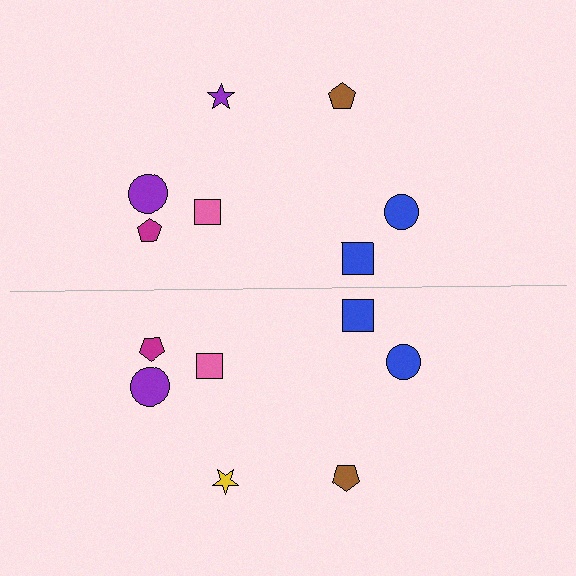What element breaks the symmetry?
The yellow star on the bottom side breaks the symmetry — its mirror counterpart is purple.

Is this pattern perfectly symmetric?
No, the pattern is not perfectly symmetric. The yellow star on the bottom side breaks the symmetry — its mirror counterpart is purple.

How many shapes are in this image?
There are 14 shapes in this image.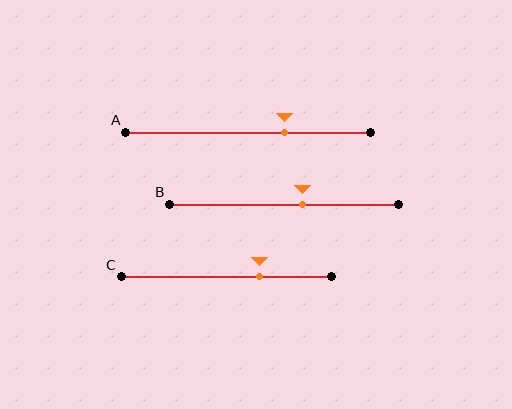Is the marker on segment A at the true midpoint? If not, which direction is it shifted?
No, the marker on segment A is shifted to the right by about 15% of the segment length.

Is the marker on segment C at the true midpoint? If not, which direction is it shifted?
No, the marker on segment C is shifted to the right by about 15% of the segment length.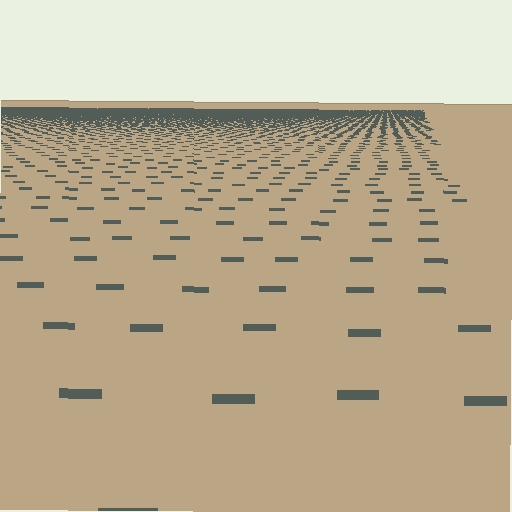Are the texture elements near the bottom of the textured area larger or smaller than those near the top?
Larger. Near the bottom, elements are closer to the viewer and appear at a bigger on-screen size.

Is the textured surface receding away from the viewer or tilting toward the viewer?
The surface is receding away from the viewer. Texture elements get smaller and denser toward the top.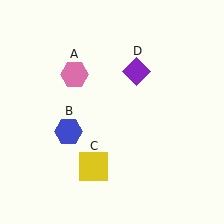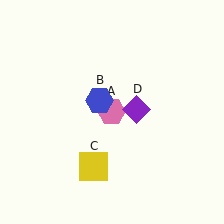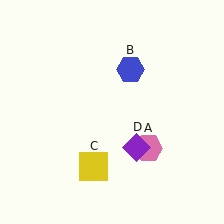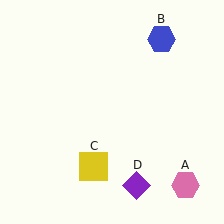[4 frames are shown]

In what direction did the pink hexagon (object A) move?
The pink hexagon (object A) moved down and to the right.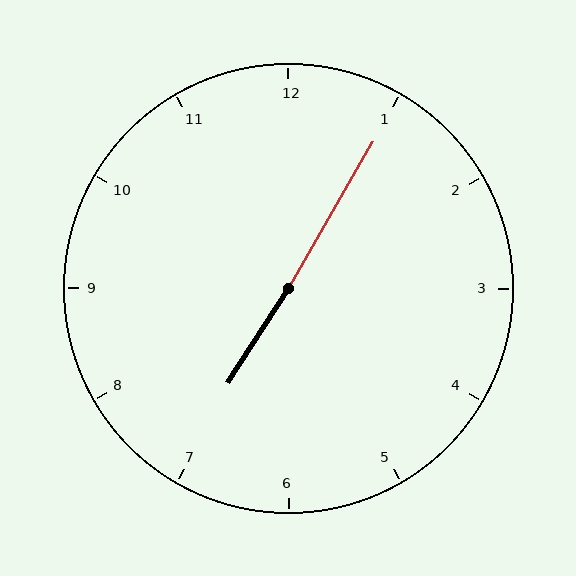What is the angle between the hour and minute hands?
Approximately 178 degrees.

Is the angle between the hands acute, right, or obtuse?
It is obtuse.